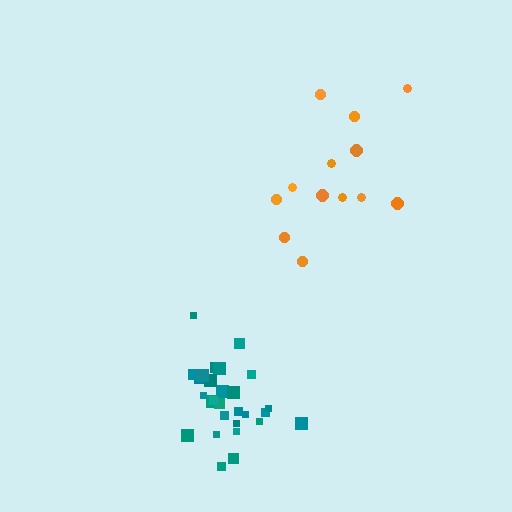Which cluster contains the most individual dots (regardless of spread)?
Teal (28).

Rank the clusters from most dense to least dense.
teal, orange.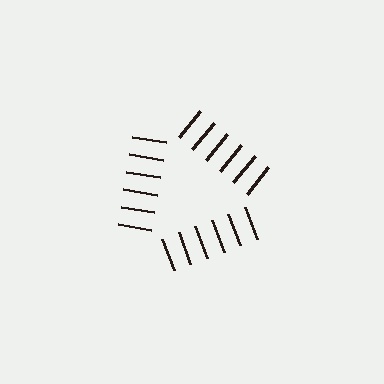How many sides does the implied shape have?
3 sides — the line-ends trace a triangle.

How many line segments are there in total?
18 — 6 along each of the 3 edges.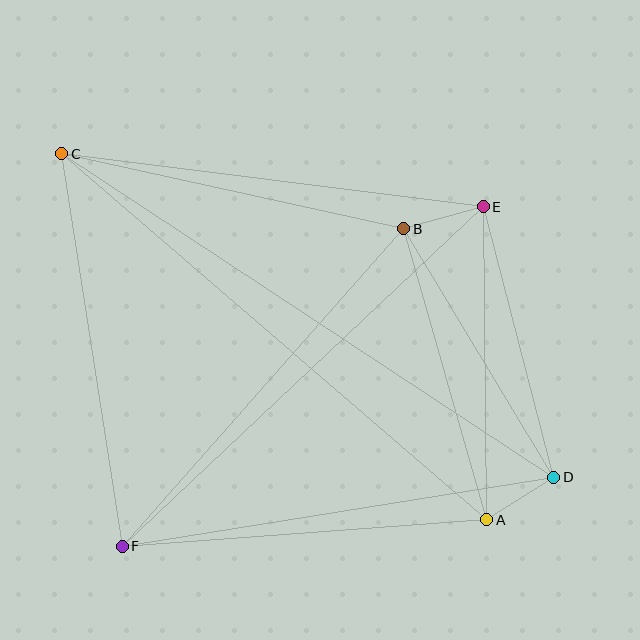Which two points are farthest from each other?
Points C and D are farthest from each other.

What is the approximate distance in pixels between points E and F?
The distance between E and F is approximately 496 pixels.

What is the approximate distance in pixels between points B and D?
The distance between B and D is approximately 290 pixels.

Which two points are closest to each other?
Points A and D are closest to each other.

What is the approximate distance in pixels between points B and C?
The distance between B and C is approximately 350 pixels.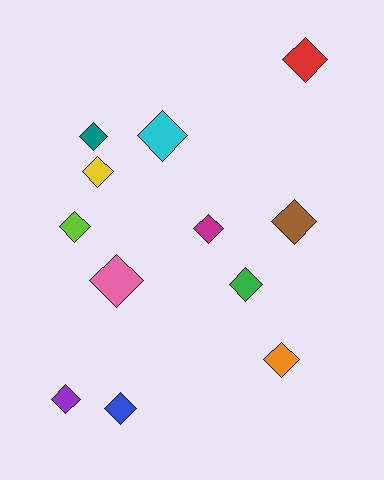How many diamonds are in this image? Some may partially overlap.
There are 12 diamonds.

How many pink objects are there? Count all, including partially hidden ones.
There is 1 pink object.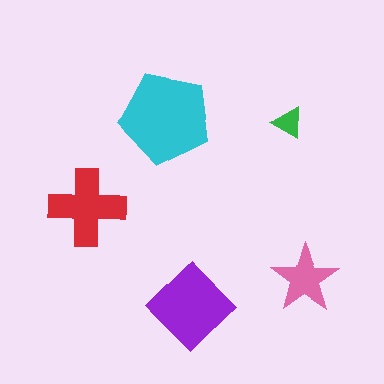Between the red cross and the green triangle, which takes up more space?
The red cross.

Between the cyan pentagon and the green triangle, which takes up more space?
The cyan pentagon.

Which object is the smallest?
The green triangle.